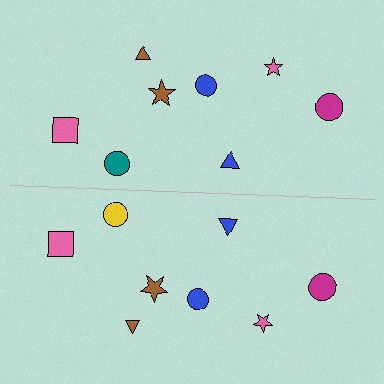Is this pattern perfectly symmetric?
No, the pattern is not perfectly symmetric. The yellow circle on the bottom side breaks the symmetry — its mirror counterpart is teal.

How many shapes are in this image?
There are 16 shapes in this image.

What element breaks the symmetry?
The yellow circle on the bottom side breaks the symmetry — its mirror counterpart is teal.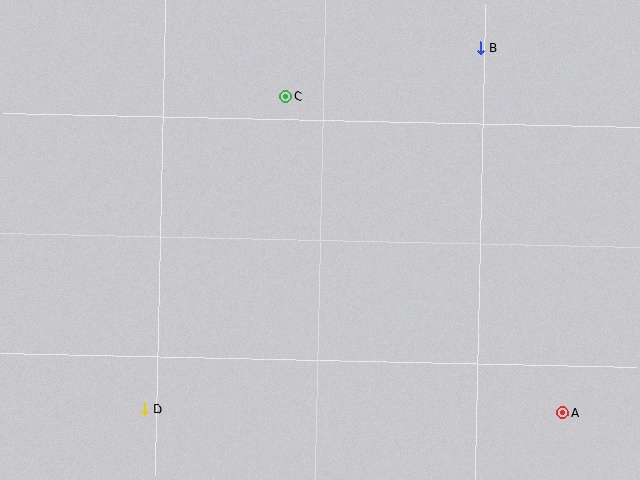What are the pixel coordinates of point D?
Point D is at (145, 409).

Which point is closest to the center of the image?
Point C at (286, 97) is closest to the center.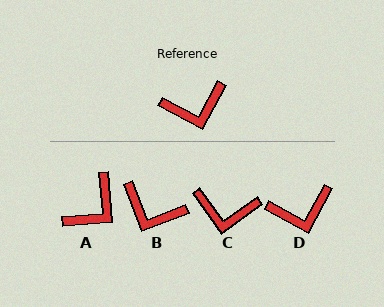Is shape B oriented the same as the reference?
No, it is off by about 41 degrees.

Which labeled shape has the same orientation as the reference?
D.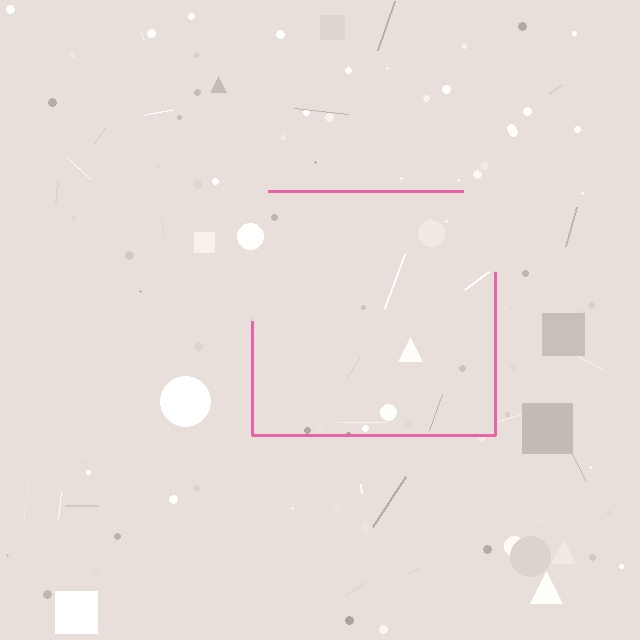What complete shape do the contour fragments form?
The contour fragments form a square.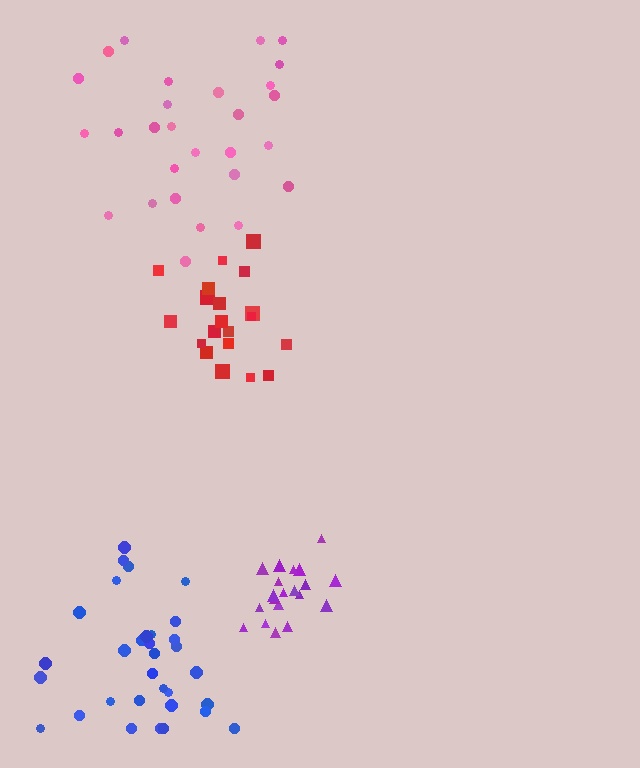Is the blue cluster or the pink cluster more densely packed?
Blue.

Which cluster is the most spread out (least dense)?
Pink.